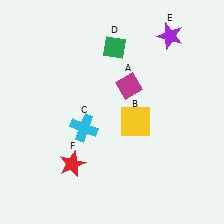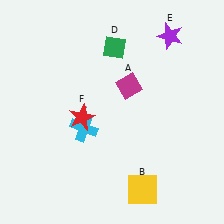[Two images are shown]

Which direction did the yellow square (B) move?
The yellow square (B) moved down.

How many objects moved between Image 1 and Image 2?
2 objects moved between the two images.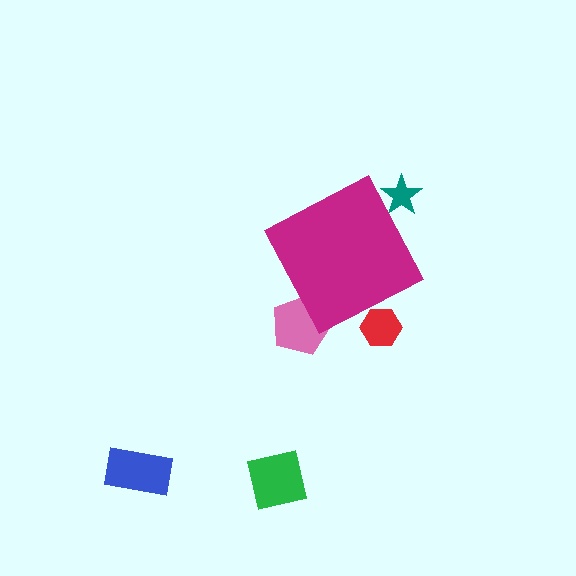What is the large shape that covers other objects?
A magenta diamond.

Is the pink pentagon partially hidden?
Yes, the pink pentagon is partially hidden behind the magenta diamond.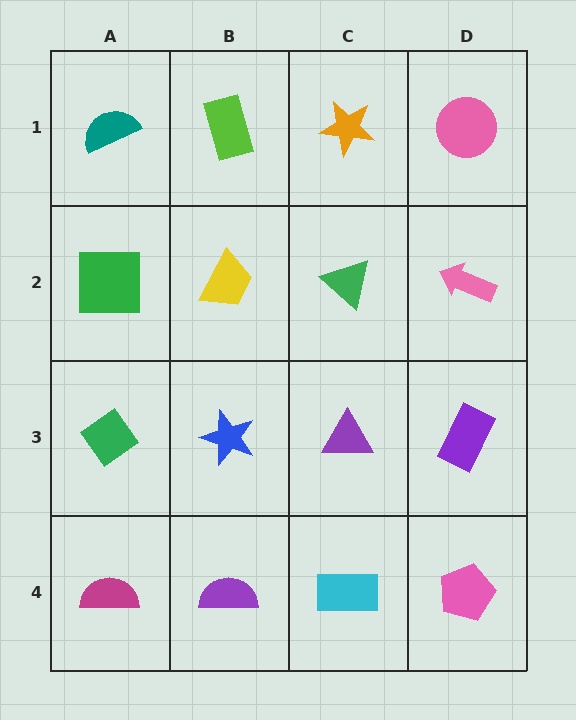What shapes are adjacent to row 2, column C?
An orange star (row 1, column C), a purple triangle (row 3, column C), a yellow trapezoid (row 2, column B), a pink arrow (row 2, column D).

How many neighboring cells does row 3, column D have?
3.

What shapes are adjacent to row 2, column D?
A pink circle (row 1, column D), a purple rectangle (row 3, column D), a green triangle (row 2, column C).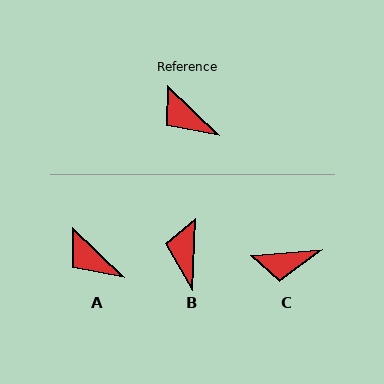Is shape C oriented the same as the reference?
No, it is off by about 49 degrees.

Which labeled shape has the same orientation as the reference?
A.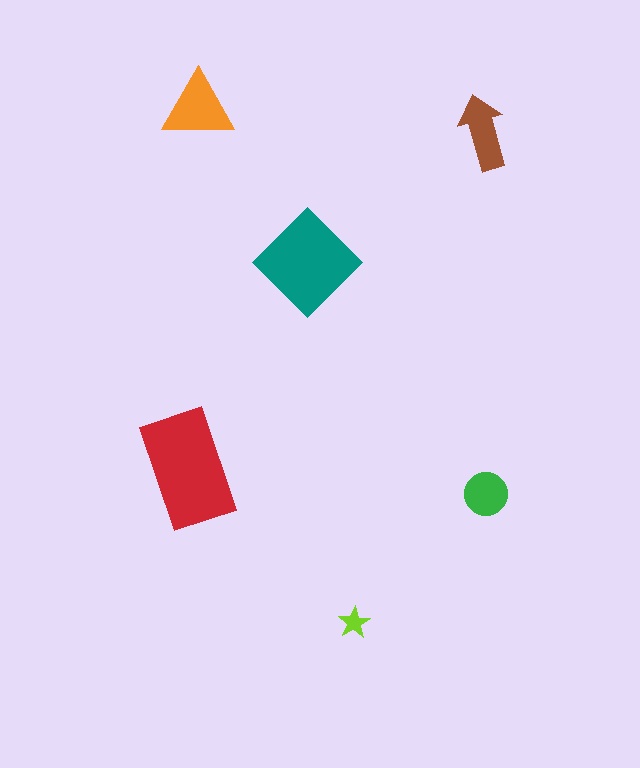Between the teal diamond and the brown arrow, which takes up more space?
The teal diamond.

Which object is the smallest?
The lime star.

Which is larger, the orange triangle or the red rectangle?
The red rectangle.